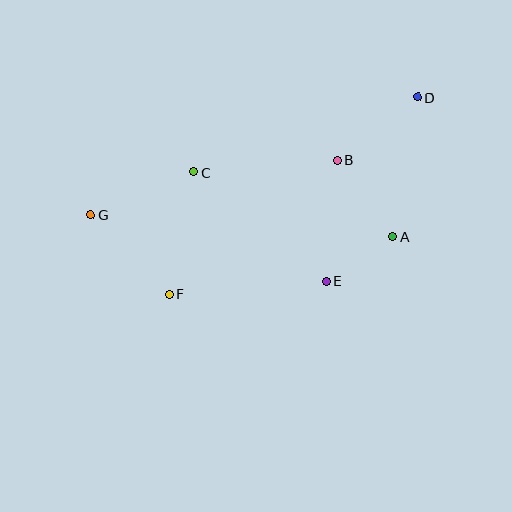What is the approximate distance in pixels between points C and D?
The distance between C and D is approximately 237 pixels.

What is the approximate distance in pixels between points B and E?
The distance between B and E is approximately 121 pixels.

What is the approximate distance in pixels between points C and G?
The distance between C and G is approximately 111 pixels.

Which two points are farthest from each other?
Points D and G are farthest from each other.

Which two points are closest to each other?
Points A and E are closest to each other.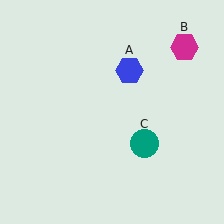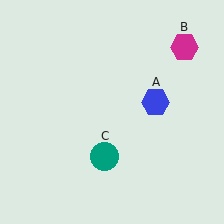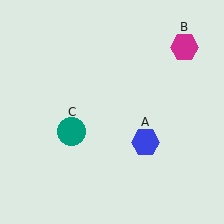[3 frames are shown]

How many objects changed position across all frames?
2 objects changed position: blue hexagon (object A), teal circle (object C).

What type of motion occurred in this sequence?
The blue hexagon (object A), teal circle (object C) rotated clockwise around the center of the scene.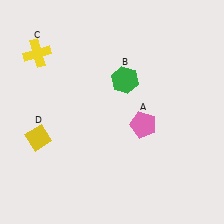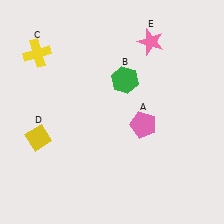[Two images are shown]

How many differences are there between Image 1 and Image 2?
There is 1 difference between the two images.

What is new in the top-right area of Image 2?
A pink star (E) was added in the top-right area of Image 2.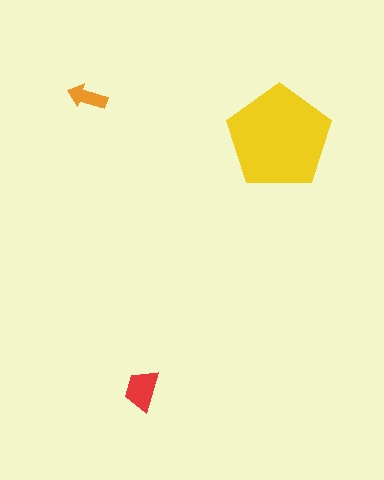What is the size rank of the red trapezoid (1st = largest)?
2nd.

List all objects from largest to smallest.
The yellow pentagon, the red trapezoid, the orange arrow.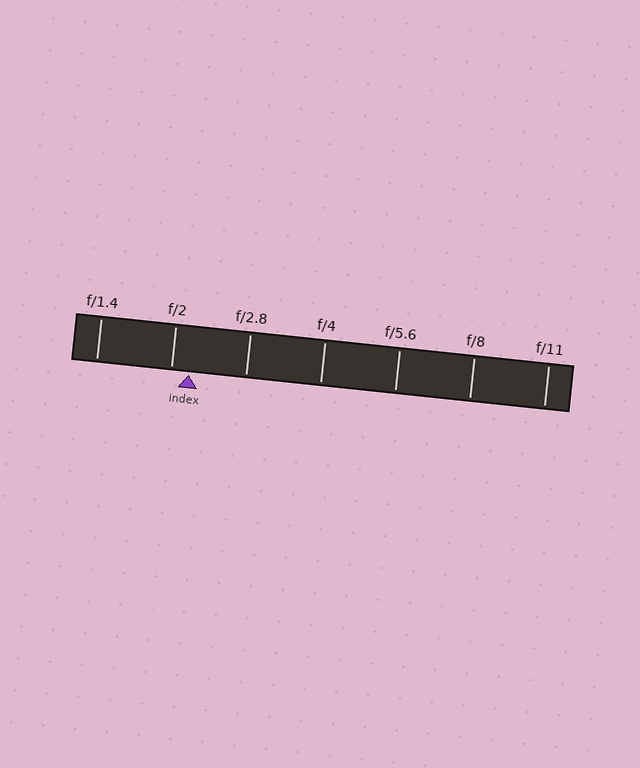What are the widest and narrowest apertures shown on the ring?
The widest aperture shown is f/1.4 and the narrowest is f/11.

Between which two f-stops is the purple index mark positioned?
The index mark is between f/2 and f/2.8.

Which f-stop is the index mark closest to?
The index mark is closest to f/2.